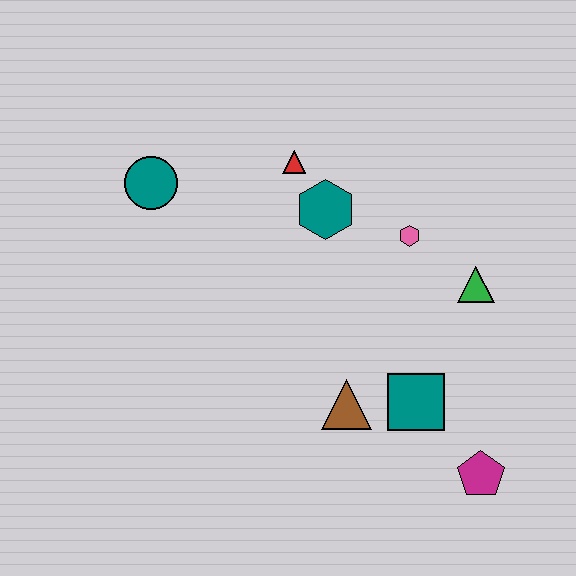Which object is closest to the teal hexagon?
The red triangle is closest to the teal hexagon.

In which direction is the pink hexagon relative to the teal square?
The pink hexagon is above the teal square.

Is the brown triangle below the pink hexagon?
Yes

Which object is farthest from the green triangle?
The teal circle is farthest from the green triangle.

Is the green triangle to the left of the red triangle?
No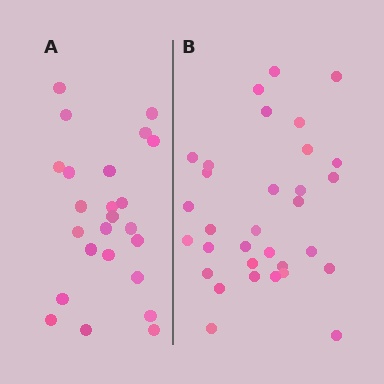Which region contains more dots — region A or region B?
Region B (the right region) has more dots.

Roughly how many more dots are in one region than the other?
Region B has roughly 8 or so more dots than region A.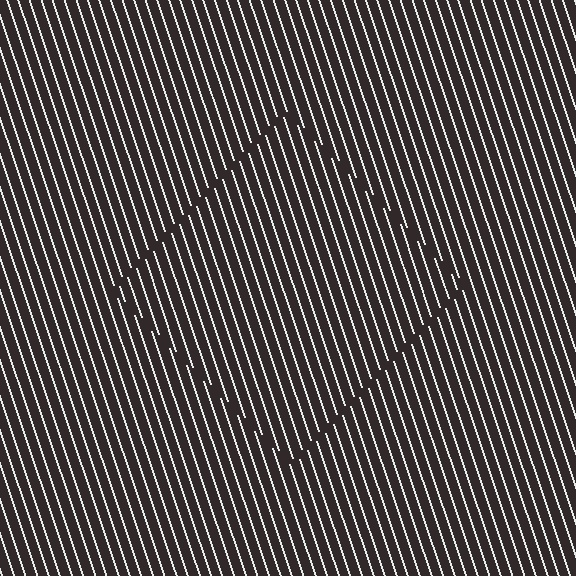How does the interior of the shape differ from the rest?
The interior of the shape contains the same grating, shifted by half a period — the contour is defined by the phase discontinuity where line-ends from the inner and outer gratings abut.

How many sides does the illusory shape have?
4 sides — the line-ends trace a square.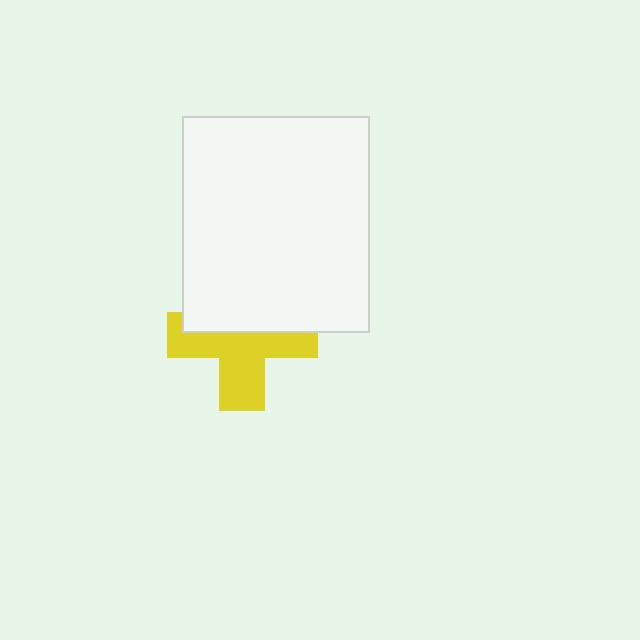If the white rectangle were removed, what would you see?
You would see the complete yellow cross.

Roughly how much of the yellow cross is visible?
About half of it is visible (roughly 54%).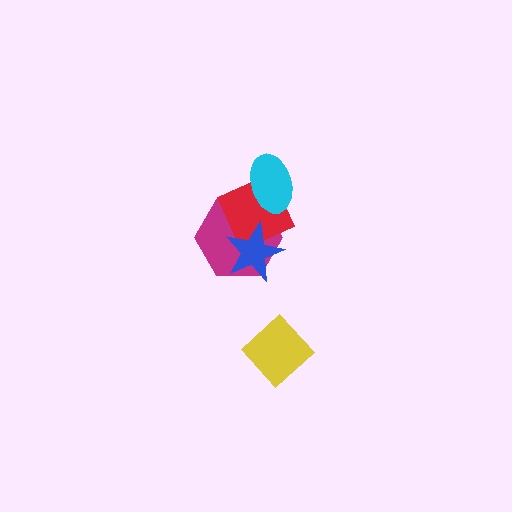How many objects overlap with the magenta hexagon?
3 objects overlap with the magenta hexagon.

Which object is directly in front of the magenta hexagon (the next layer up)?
The red square is directly in front of the magenta hexagon.